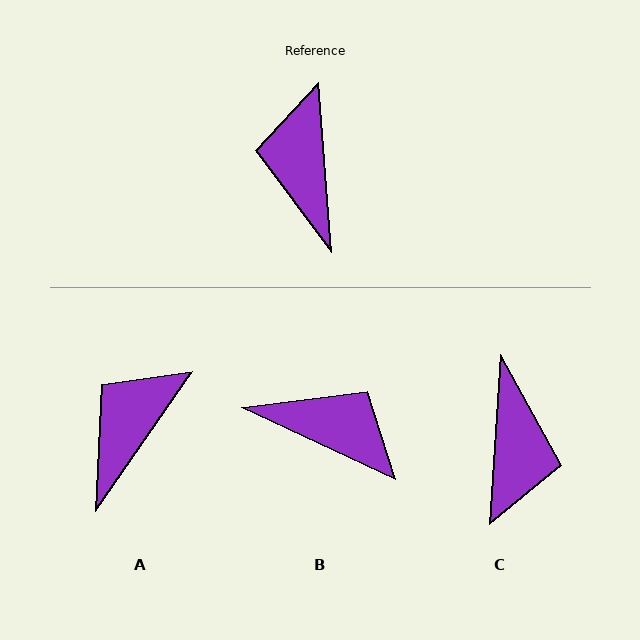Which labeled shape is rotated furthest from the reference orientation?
C, about 172 degrees away.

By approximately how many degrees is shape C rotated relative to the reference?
Approximately 172 degrees counter-clockwise.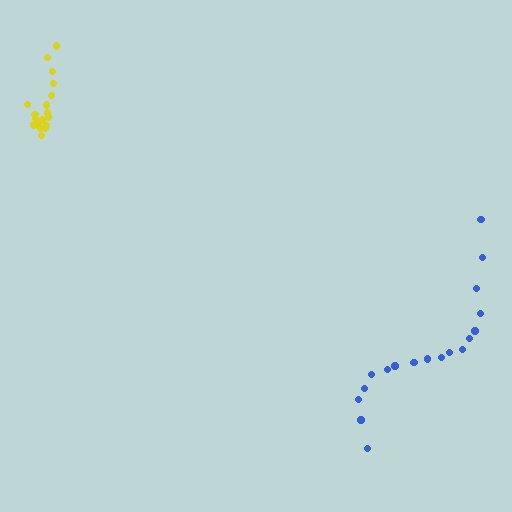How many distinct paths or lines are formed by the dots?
There are 2 distinct paths.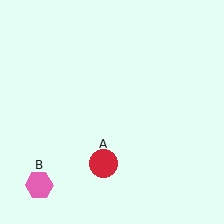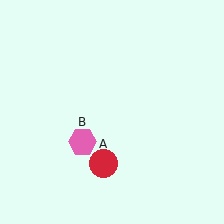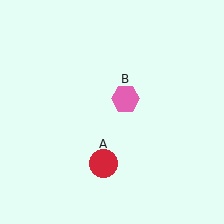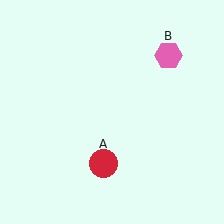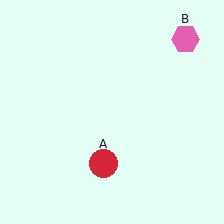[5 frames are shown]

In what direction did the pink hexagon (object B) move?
The pink hexagon (object B) moved up and to the right.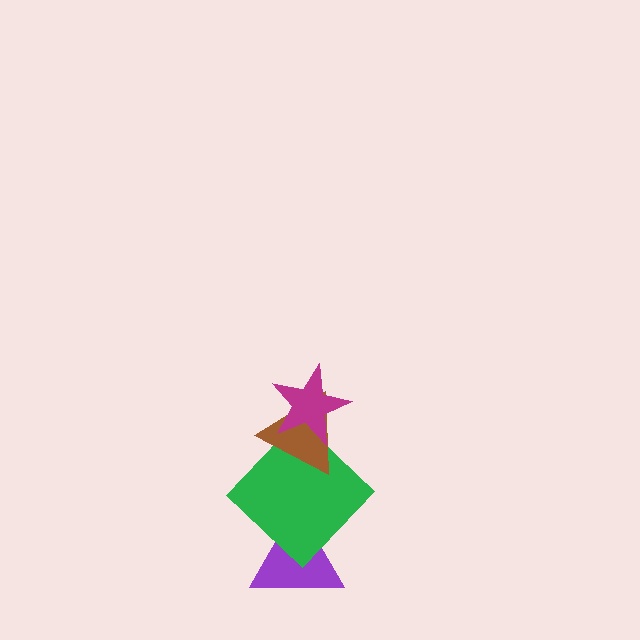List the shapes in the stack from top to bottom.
From top to bottom: the magenta star, the brown triangle, the green diamond, the purple triangle.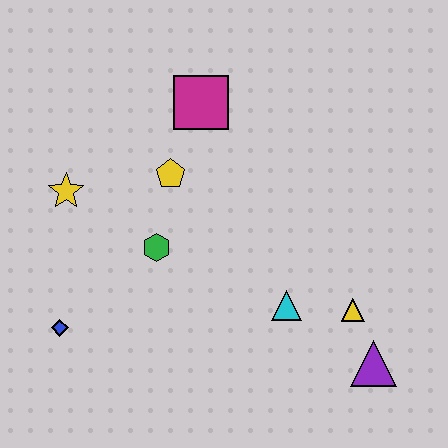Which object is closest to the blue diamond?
The green hexagon is closest to the blue diamond.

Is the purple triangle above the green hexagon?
No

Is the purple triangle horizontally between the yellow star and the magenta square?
No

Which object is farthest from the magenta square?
The purple triangle is farthest from the magenta square.